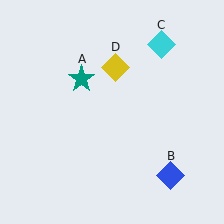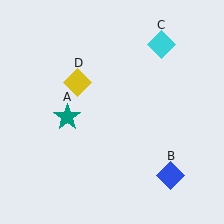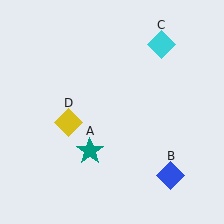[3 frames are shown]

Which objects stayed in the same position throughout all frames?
Blue diamond (object B) and cyan diamond (object C) remained stationary.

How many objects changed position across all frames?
2 objects changed position: teal star (object A), yellow diamond (object D).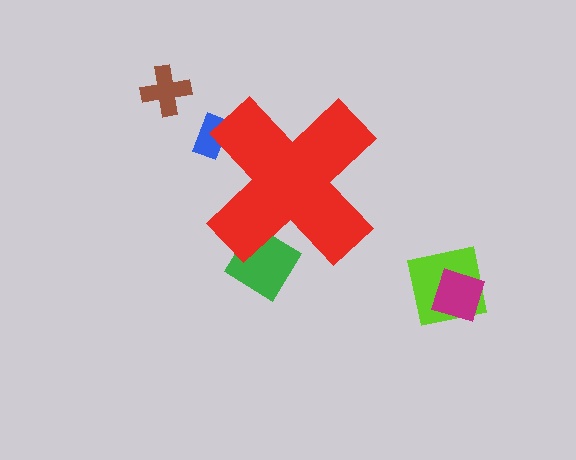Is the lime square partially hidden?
No, the lime square is fully visible.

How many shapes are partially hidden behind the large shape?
2 shapes are partially hidden.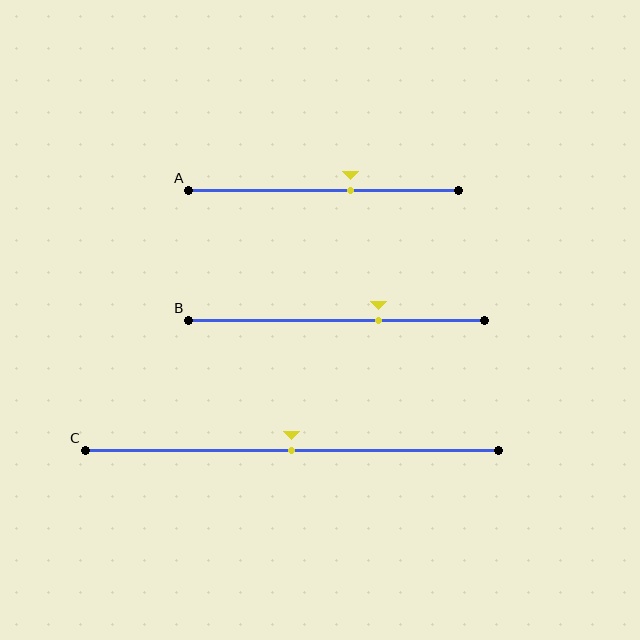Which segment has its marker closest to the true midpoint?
Segment C has its marker closest to the true midpoint.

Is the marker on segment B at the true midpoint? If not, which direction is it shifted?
No, the marker on segment B is shifted to the right by about 14% of the segment length.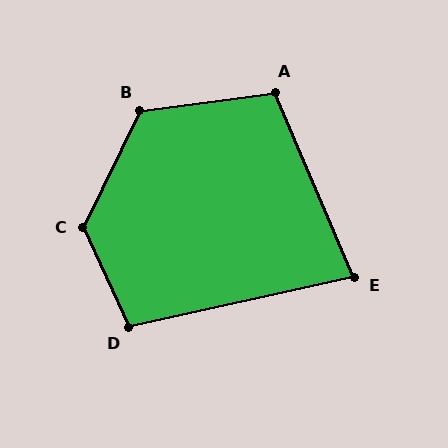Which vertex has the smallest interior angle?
E, at approximately 79 degrees.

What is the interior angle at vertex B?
Approximately 124 degrees (obtuse).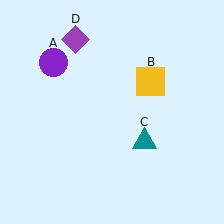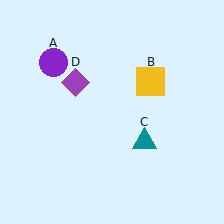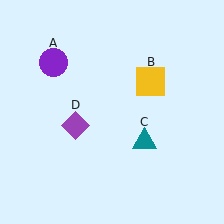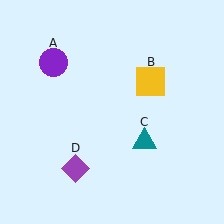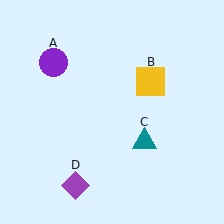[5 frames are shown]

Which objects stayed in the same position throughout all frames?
Purple circle (object A) and yellow square (object B) and teal triangle (object C) remained stationary.